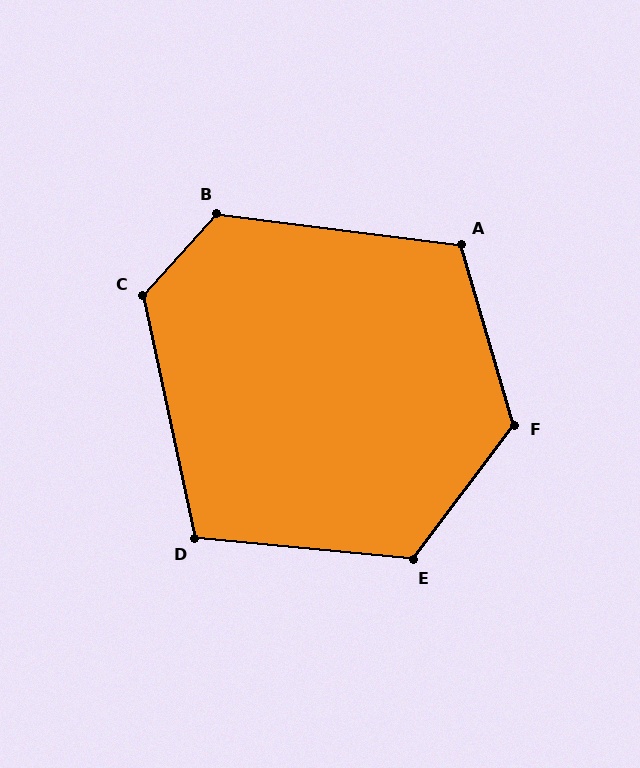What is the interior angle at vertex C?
Approximately 125 degrees (obtuse).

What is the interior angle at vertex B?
Approximately 126 degrees (obtuse).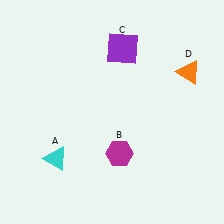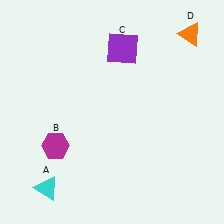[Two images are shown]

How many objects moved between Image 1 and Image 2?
3 objects moved between the two images.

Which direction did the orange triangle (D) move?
The orange triangle (D) moved up.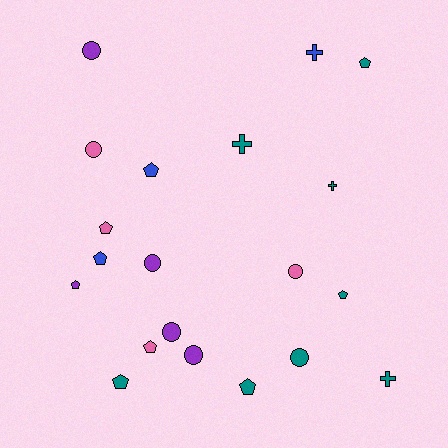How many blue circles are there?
There are no blue circles.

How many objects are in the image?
There are 20 objects.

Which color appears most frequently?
Teal, with 8 objects.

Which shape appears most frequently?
Pentagon, with 9 objects.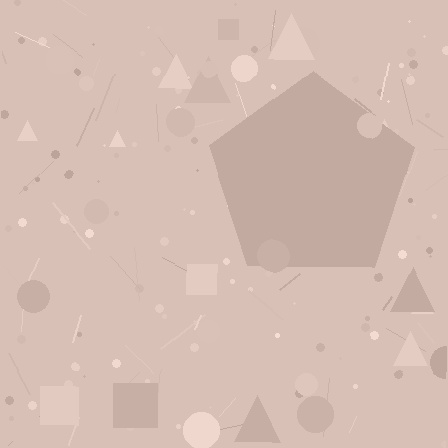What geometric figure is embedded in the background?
A pentagon is embedded in the background.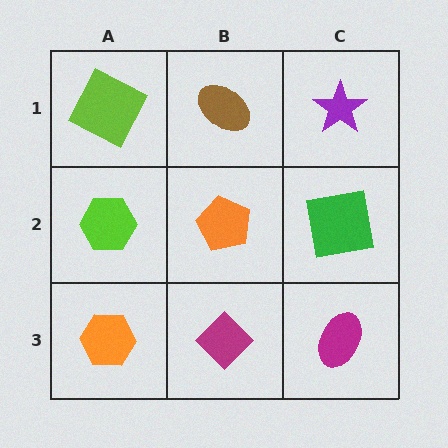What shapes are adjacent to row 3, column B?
An orange pentagon (row 2, column B), an orange hexagon (row 3, column A), a magenta ellipse (row 3, column C).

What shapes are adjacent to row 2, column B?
A brown ellipse (row 1, column B), a magenta diamond (row 3, column B), a lime hexagon (row 2, column A), a green square (row 2, column C).